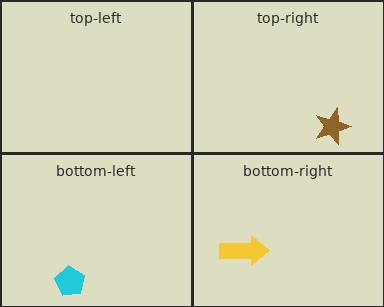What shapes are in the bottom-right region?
The yellow arrow.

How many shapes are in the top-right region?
1.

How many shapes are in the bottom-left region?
1.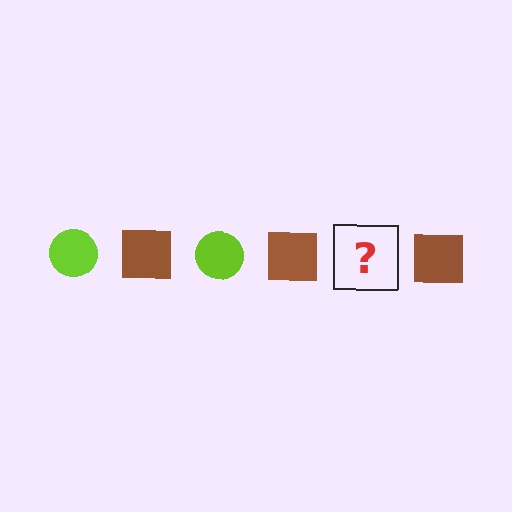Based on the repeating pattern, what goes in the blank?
The blank should be a lime circle.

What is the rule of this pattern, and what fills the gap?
The rule is that the pattern alternates between lime circle and brown square. The gap should be filled with a lime circle.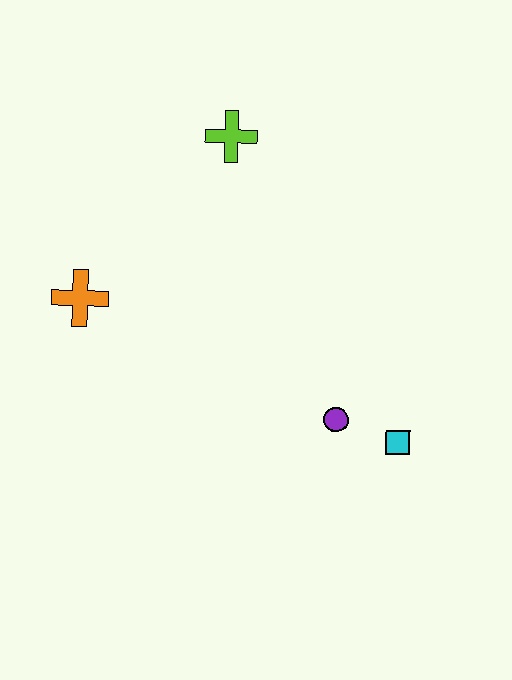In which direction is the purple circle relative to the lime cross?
The purple circle is below the lime cross.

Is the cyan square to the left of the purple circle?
No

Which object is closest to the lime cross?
The orange cross is closest to the lime cross.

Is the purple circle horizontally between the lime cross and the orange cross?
No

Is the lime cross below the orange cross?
No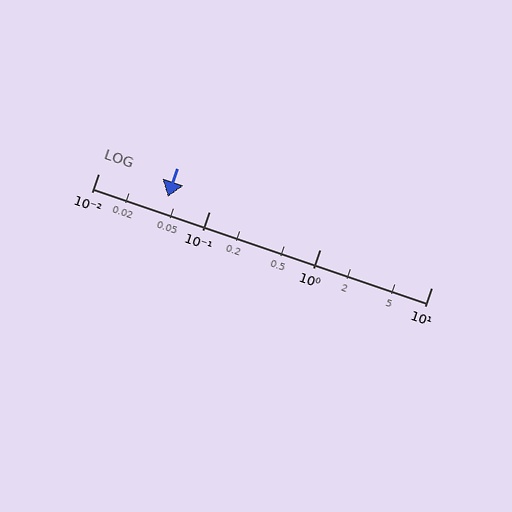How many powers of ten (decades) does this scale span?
The scale spans 3 decades, from 0.01 to 10.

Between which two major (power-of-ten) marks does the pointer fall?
The pointer is between 0.01 and 0.1.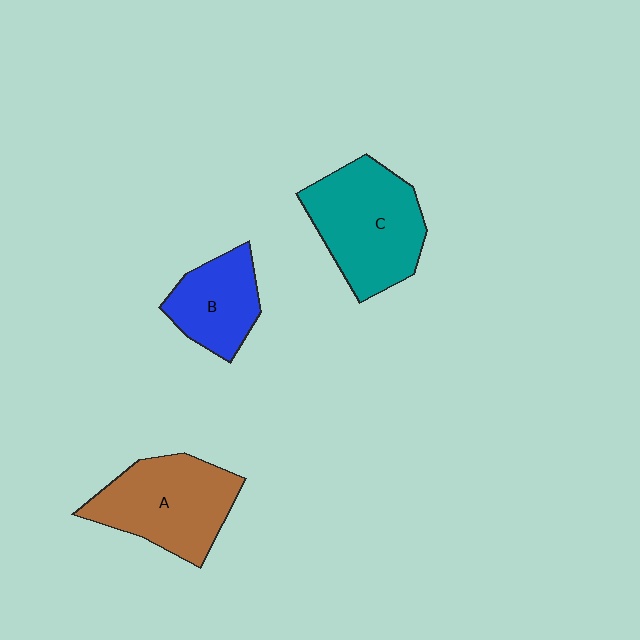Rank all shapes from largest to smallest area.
From largest to smallest: C (teal), A (brown), B (blue).